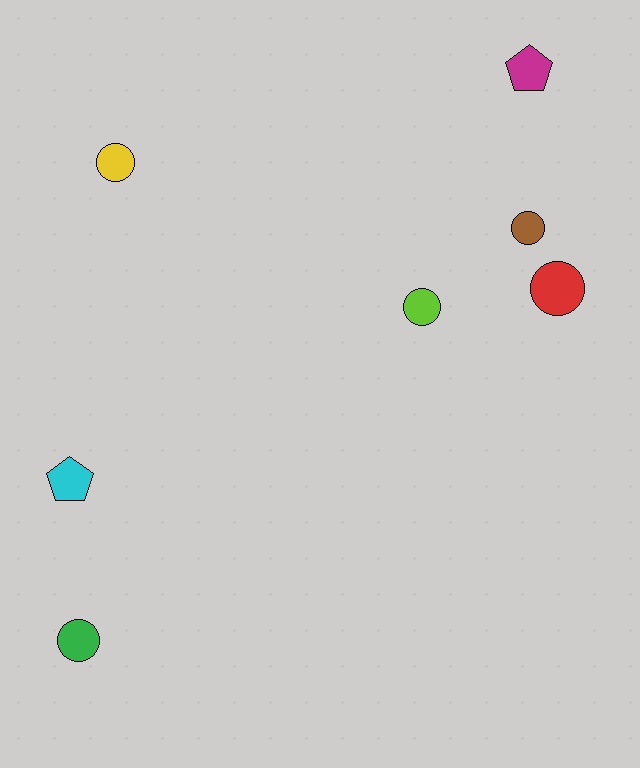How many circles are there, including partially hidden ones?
There are 5 circles.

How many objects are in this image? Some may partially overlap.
There are 7 objects.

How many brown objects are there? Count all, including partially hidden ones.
There is 1 brown object.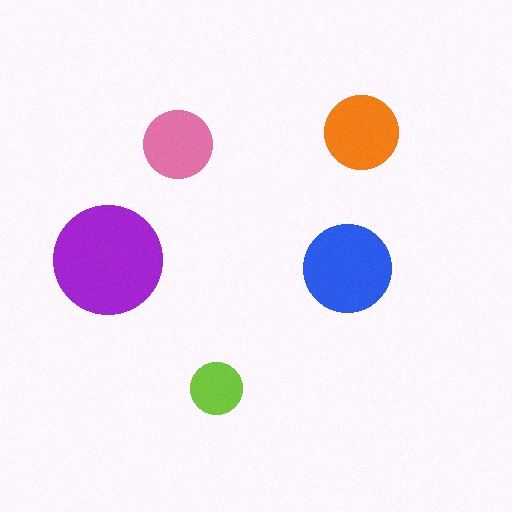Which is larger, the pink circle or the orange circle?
The orange one.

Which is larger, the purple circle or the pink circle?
The purple one.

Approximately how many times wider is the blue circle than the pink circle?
About 1.5 times wider.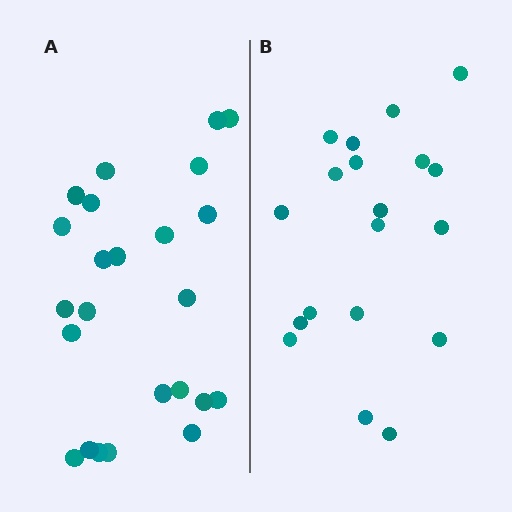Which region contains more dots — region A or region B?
Region A (the left region) has more dots.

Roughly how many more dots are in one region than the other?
Region A has about 5 more dots than region B.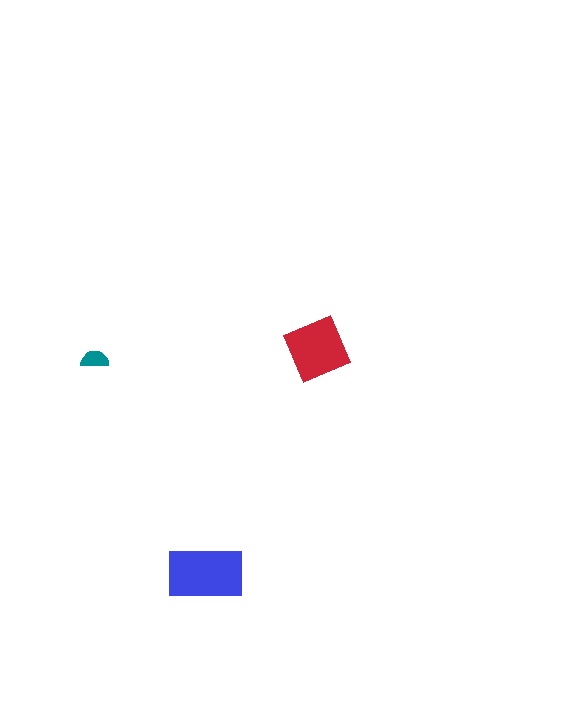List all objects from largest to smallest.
The blue rectangle, the red diamond, the teal semicircle.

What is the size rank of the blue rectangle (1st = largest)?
1st.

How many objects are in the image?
There are 3 objects in the image.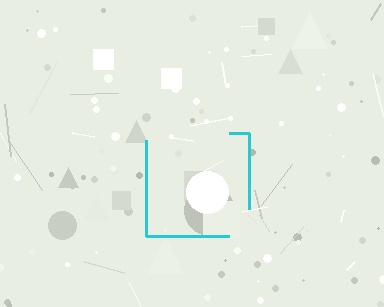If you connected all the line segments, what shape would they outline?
They would outline a square.